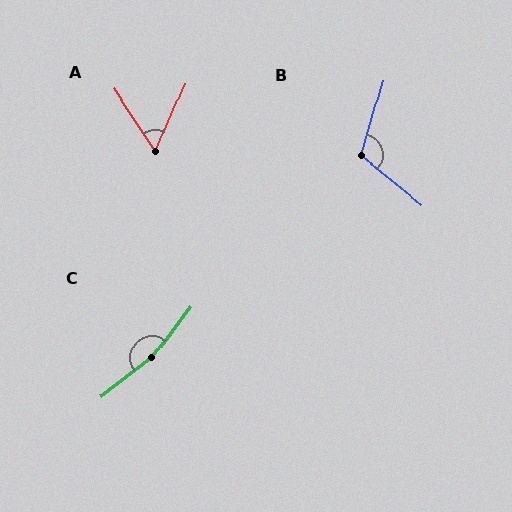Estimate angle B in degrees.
Approximately 113 degrees.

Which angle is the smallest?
A, at approximately 57 degrees.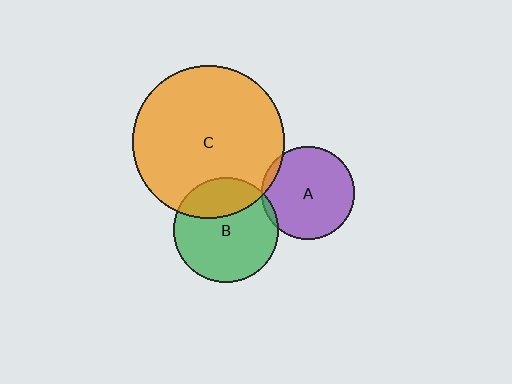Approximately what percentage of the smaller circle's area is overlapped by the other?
Approximately 5%.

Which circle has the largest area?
Circle C (orange).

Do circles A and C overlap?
Yes.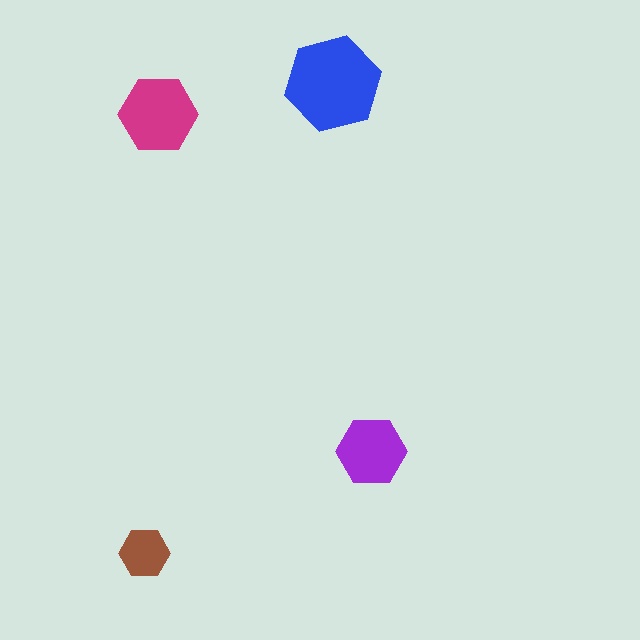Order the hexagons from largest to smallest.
the blue one, the magenta one, the purple one, the brown one.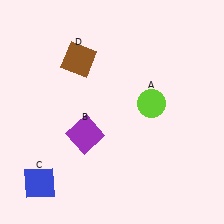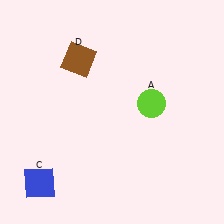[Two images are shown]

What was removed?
The purple square (B) was removed in Image 2.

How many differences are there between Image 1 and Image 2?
There is 1 difference between the two images.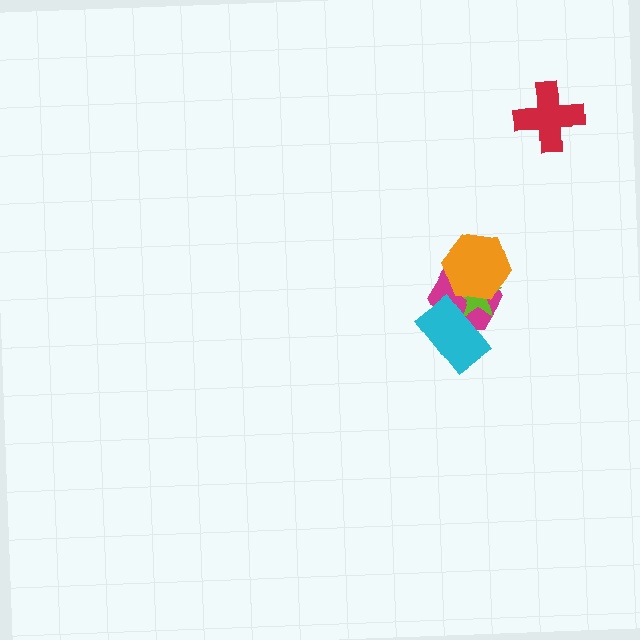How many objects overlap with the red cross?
0 objects overlap with the red cross.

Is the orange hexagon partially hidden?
No, no other shape covers it.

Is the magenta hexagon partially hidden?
Yes, it is partially covered by another shape.